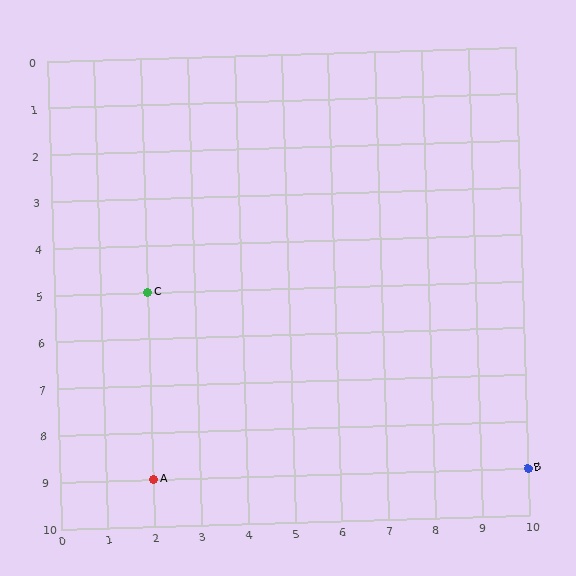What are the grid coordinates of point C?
Point C is at grid coordinates (2, 5).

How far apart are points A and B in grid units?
Points A and B are 8 columns apart.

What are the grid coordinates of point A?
Point A is at grid coordinates (2, 9).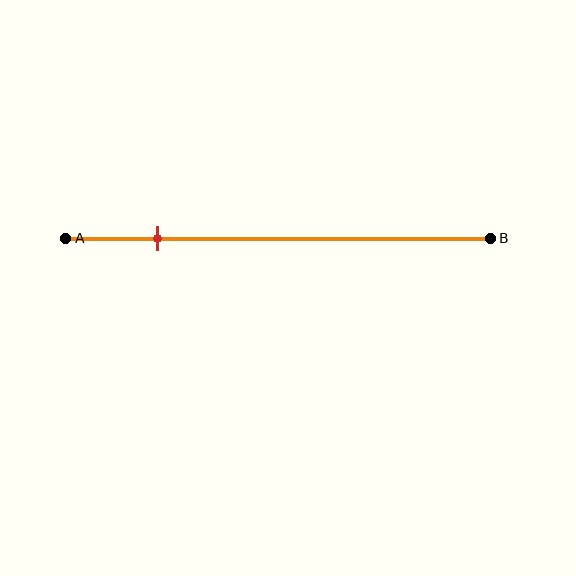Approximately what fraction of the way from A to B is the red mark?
The red mark is approximately 20% of the way from A to B.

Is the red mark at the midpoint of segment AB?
No, the mark is at about 20% from A, not at the 50% midpoint.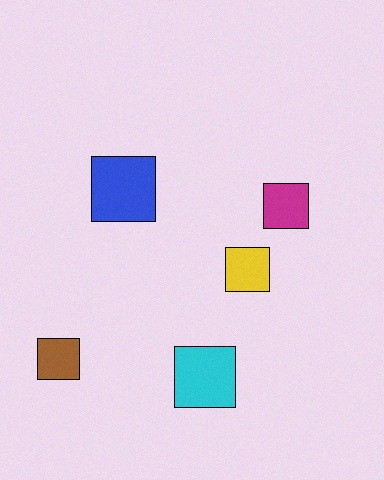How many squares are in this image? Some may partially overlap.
There are 5 squares.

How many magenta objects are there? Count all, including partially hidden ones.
There is 1 magenta object.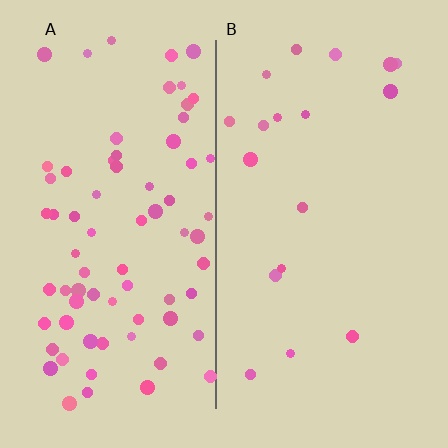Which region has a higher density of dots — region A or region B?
A (the left).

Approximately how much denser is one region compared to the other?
Approximately 4.0× — region A over region B.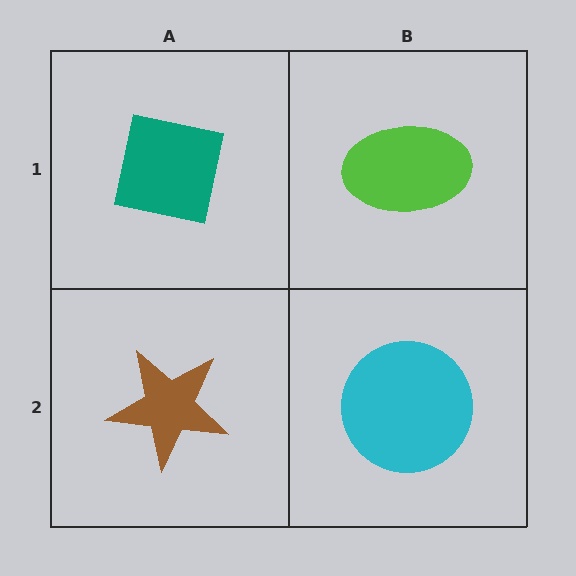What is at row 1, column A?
A teal square.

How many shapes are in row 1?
2 shapes.